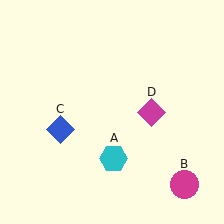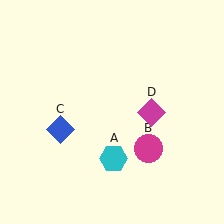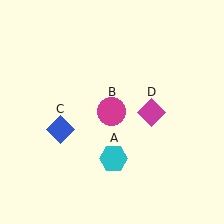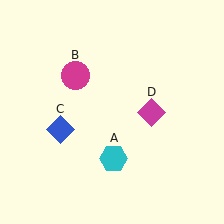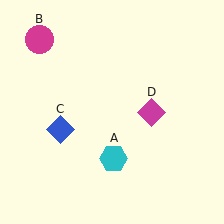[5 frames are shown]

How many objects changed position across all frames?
1 object changed position: magenta circle (object B).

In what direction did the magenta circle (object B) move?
The magenta circle (object B) moved up and to the left.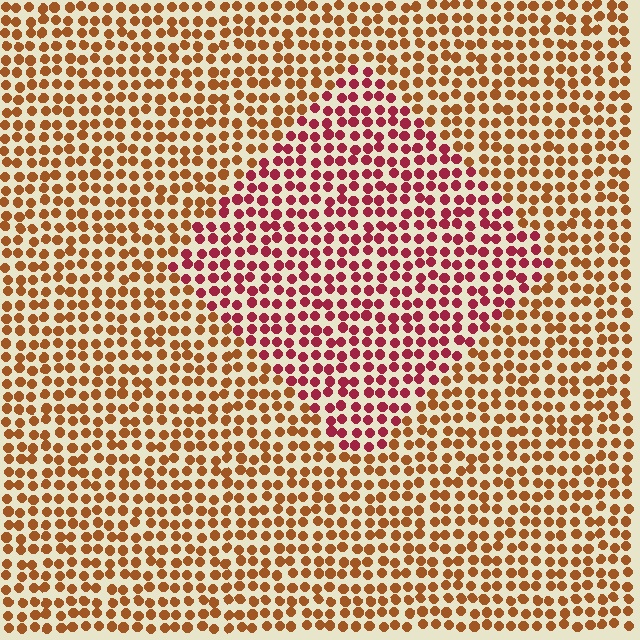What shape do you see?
I see a diamond.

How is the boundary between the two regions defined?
The boundary is defined purely by a slight shift in hue (about 41 degrees). Spacing, size, and orientation are identical on both sides.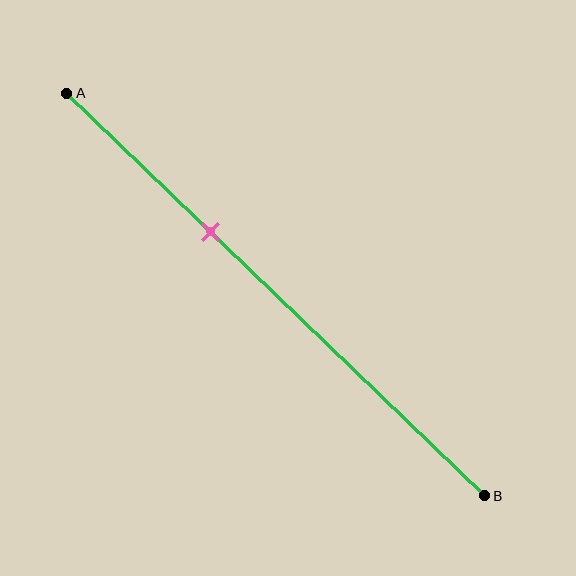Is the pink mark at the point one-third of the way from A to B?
Yes, the mark is approximately at the one-third point.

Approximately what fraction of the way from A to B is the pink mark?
The pink mark is approximately 35% of the way from A to B.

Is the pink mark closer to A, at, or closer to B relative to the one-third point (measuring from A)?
The pink mark is approximately at the one-third point of segment AB.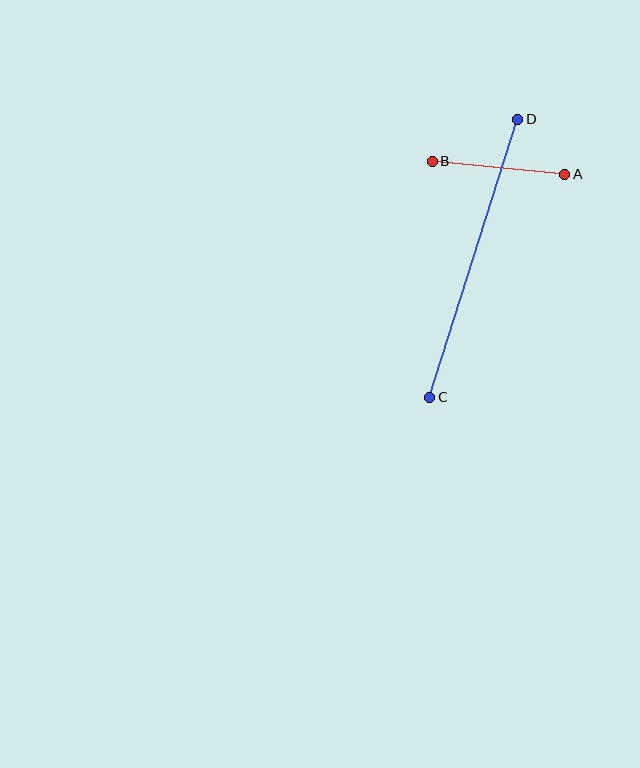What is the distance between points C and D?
The distance is approximately 291 pixels.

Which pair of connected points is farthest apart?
Points C and D are farthest apart.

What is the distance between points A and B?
The distance is approximately 133 pixels.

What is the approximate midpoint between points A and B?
The midpoint is at approximately (498, 168) pixels.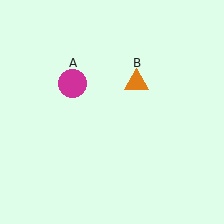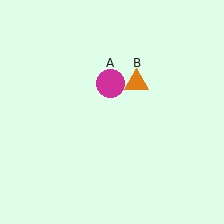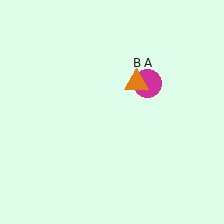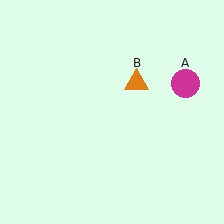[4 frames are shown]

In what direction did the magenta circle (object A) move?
The magenta circle (object A) moved right.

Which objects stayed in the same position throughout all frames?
Orange triangle (object B) remained stationary.